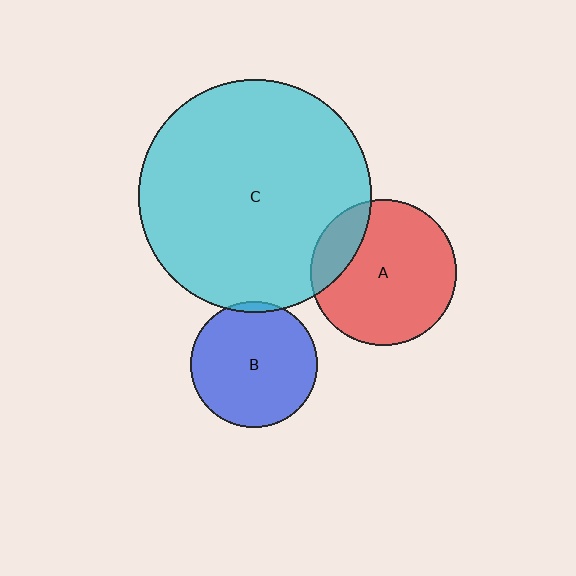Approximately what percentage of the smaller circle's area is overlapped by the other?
Approximately 20%.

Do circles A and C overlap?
Yes.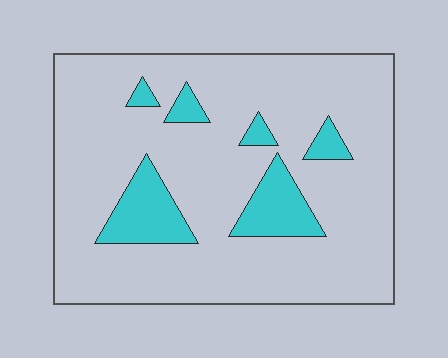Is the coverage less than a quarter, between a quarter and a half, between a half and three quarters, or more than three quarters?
Less than a quarter.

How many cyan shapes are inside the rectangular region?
6.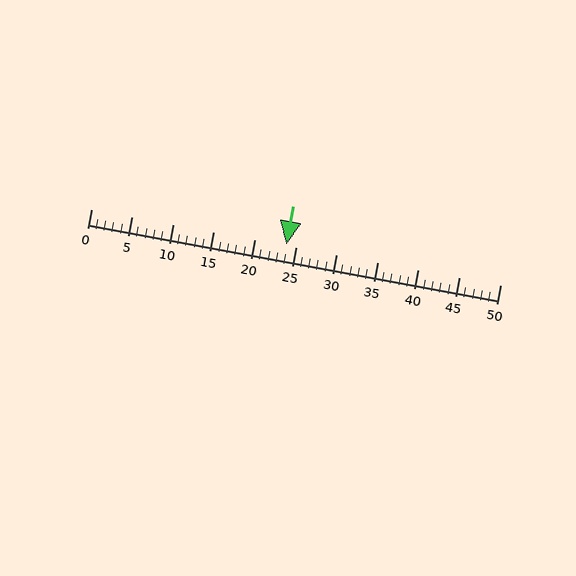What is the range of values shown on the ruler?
The ruler shows values from 0 to 50.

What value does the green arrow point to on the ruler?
The green arrow points to approximately 24.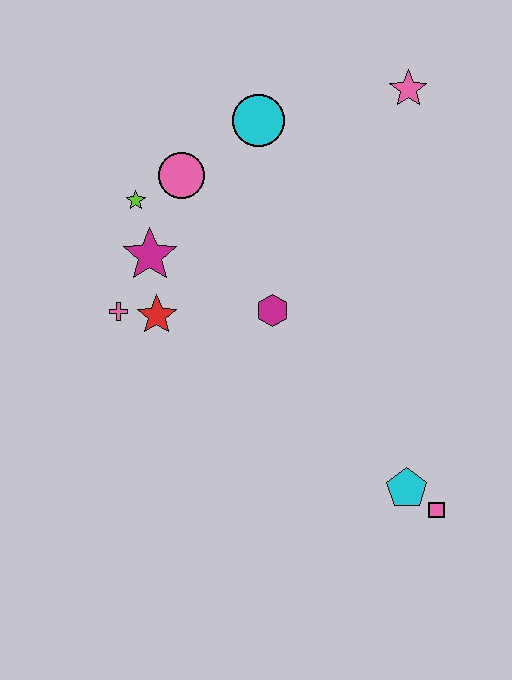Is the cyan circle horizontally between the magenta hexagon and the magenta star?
Yes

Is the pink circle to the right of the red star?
Yes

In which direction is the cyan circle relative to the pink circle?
The cyan circle is to the right of the pink circle.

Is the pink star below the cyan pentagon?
No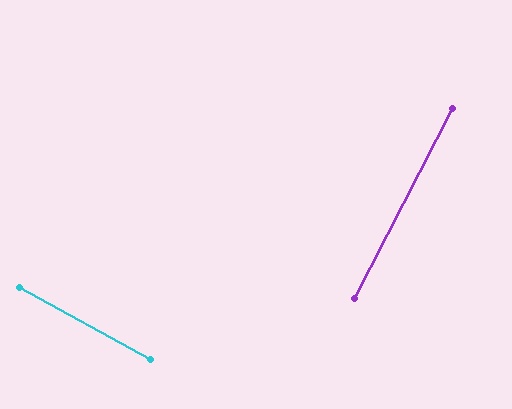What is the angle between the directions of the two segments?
Approximately 89 degrees.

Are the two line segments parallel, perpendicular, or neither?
Perpendicular — they meet at approximately 89°.